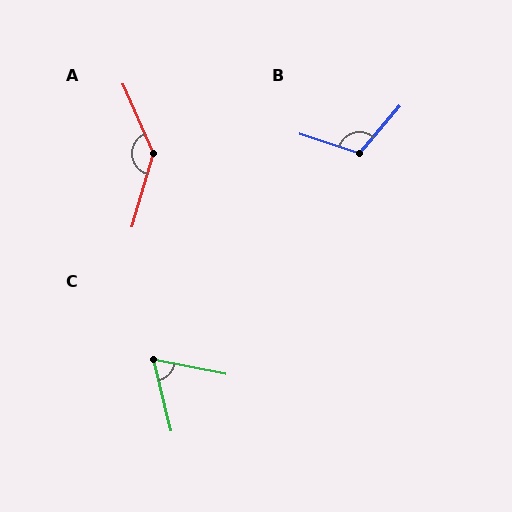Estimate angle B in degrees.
Approximately 112 degrees.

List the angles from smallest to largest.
C (65°), B (112°), A (140°).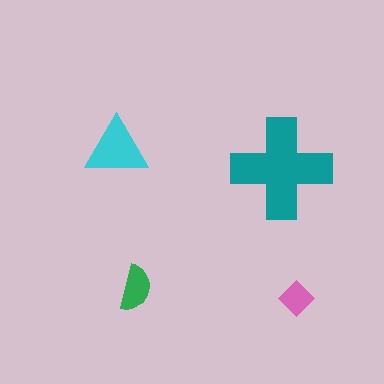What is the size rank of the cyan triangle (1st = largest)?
2nd.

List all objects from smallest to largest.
The pink diamond, the green semicircle, the cyan triangle, the teal cross.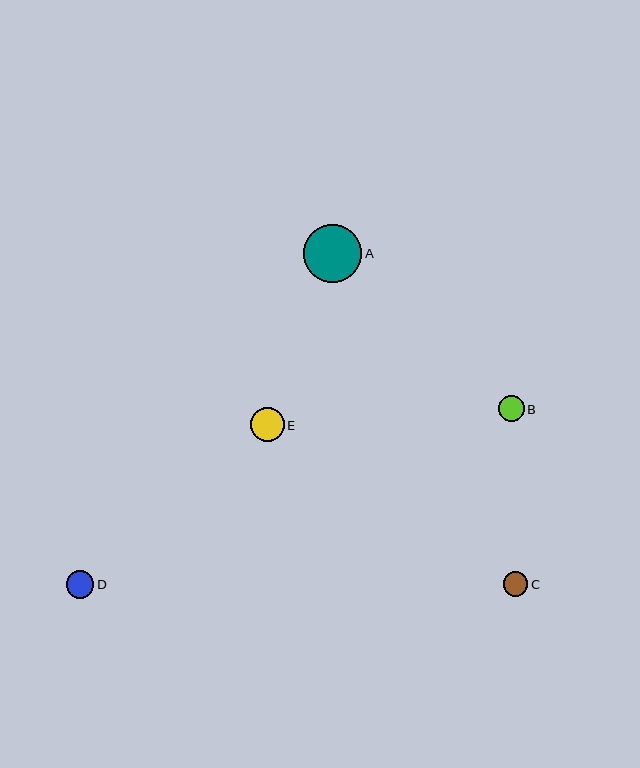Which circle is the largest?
Circle A is the largest with a size of approximately 59 pixels.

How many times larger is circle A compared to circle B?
Circle A is approximately 2.3 times the size of circle B.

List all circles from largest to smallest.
From largest to smallest: A, E, D, B, C.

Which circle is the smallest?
Circle C is the smallest with a size of approximately 25 pixels.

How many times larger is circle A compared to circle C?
Circle A is approximately 2.4 times the size of circle C.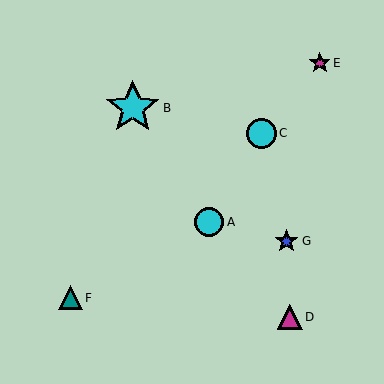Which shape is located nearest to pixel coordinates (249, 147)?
The cyan circle (labeled C) at (261, 133) is nearest to that location.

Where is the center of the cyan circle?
The center of the cyan circle is at (209, 222).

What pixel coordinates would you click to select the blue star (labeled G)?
Click at (287, 241) to select the blue star G.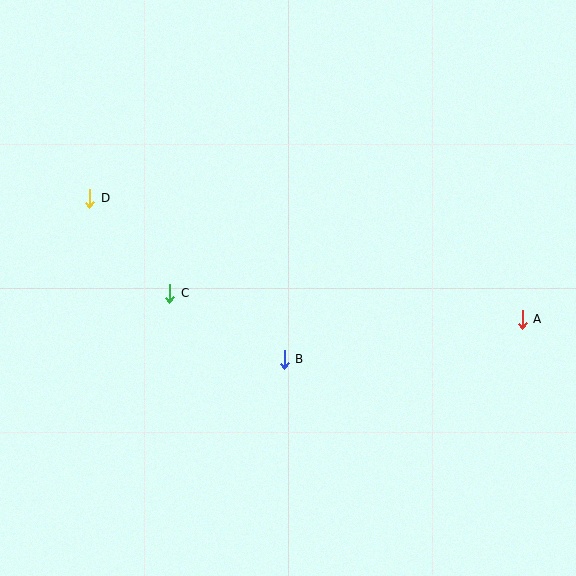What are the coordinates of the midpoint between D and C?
The midpoint between D and C is at (130, 246).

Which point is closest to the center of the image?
Point B at (284, 359) is closest to the center.